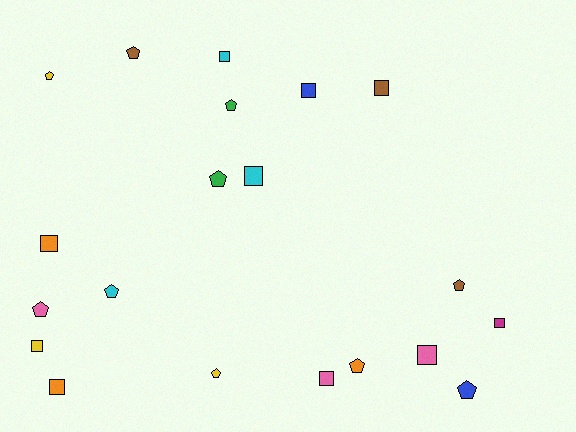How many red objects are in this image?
There are no red objects.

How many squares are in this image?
There are 10 squares.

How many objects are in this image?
There are 20 objects.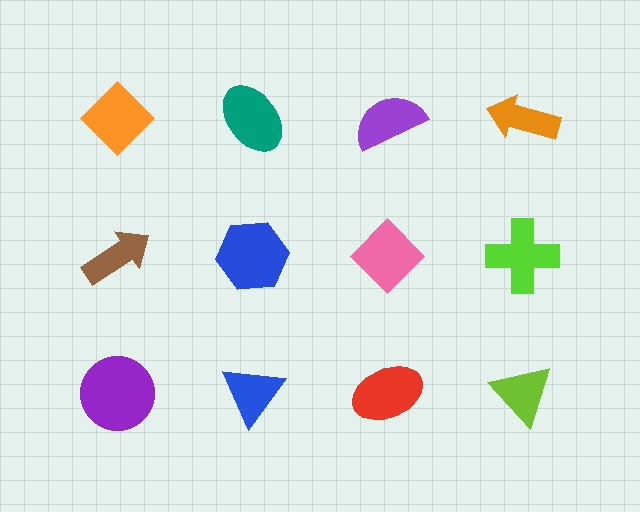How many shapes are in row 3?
4 shapes.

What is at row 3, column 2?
A blue triangle.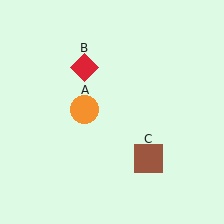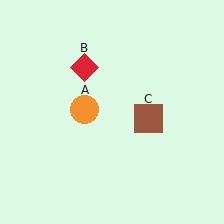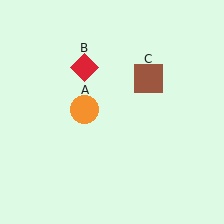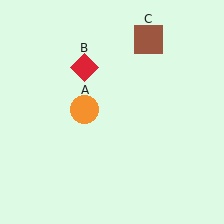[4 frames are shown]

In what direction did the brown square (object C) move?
The brown square (object C) moved up.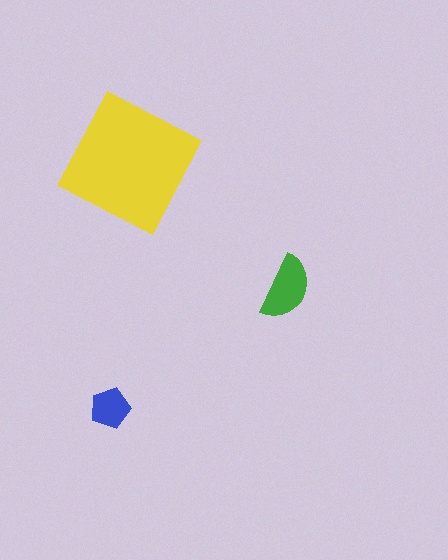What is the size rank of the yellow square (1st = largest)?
1st.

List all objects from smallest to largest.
The blue pentagon, the green semicircle, the yellow square.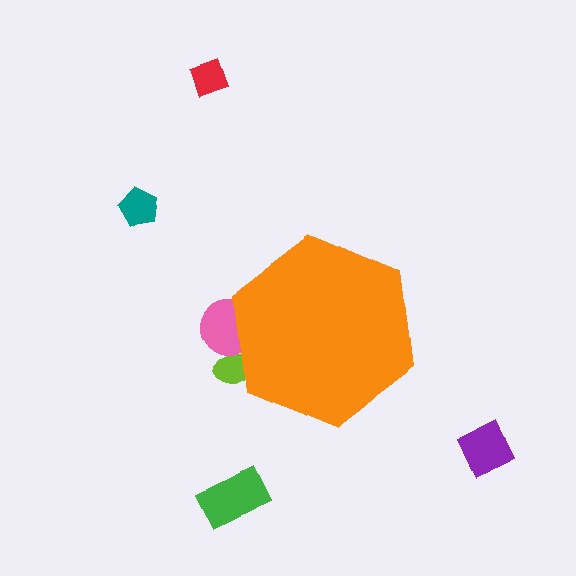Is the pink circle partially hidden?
Yes, the pink circle is partially hidden behind the orange hexagon.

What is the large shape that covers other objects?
An orange hexagon.